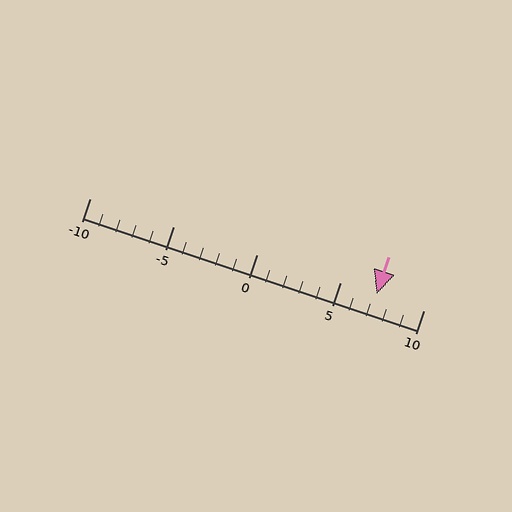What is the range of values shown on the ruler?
The ruler shows values from -10 to 10.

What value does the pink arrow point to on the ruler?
The pink arrow points to approximately 7.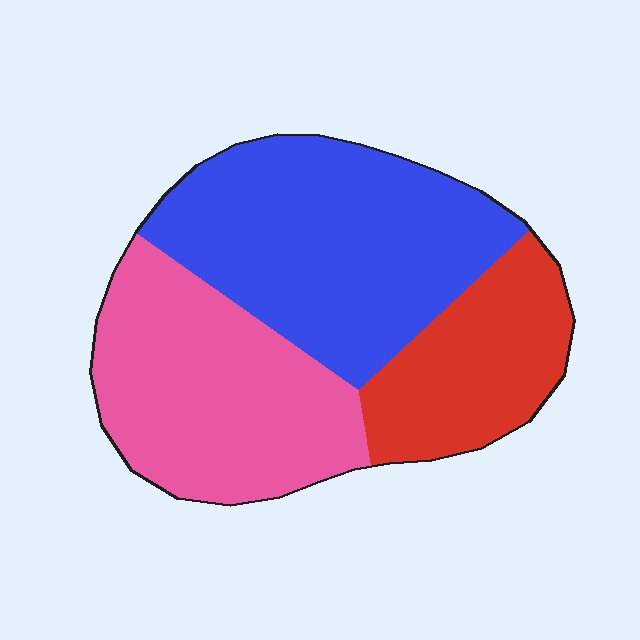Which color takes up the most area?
Blue, at roughly 40%.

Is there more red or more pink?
Pink.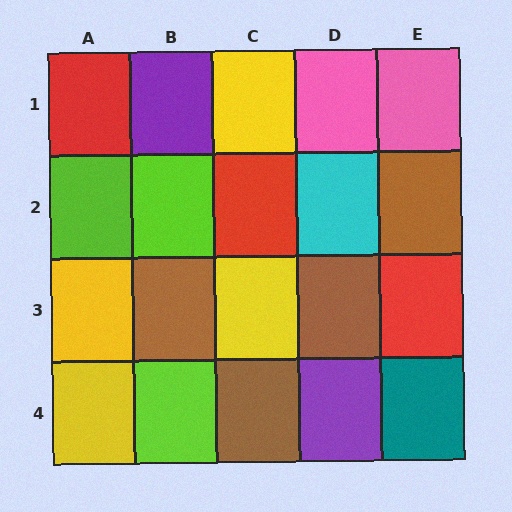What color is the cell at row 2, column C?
Red.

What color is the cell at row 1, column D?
Pink.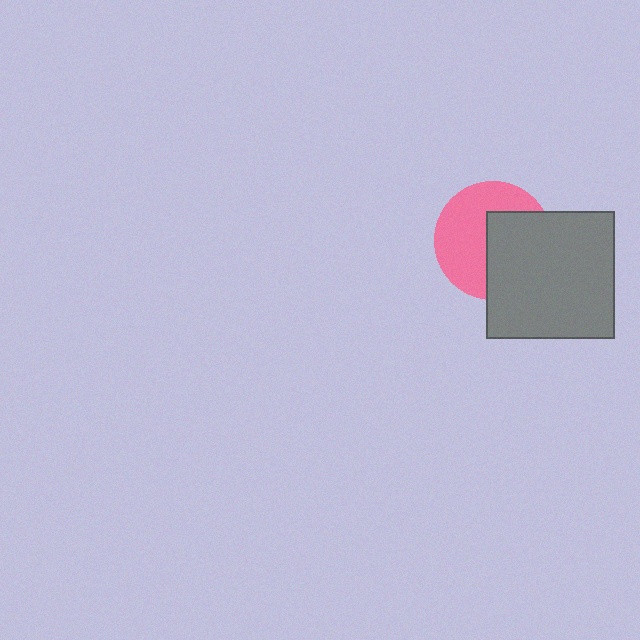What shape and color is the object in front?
The object in front is a gray square.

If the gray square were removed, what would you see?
You would see the complete pink circle.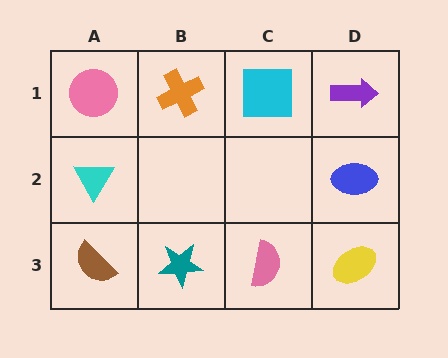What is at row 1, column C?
A cyan square.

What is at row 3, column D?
A yellow ellipse.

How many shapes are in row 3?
4 shapes.